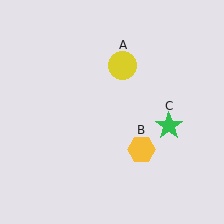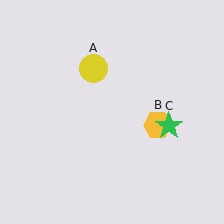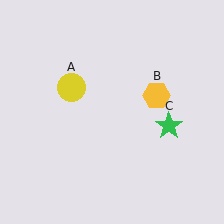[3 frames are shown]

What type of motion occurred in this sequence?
The yellow circle (object A), yellow hexagon (object B) rotated counterclockwise around the center of the scene.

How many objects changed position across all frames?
2 objects changed position: yellow circle (object A), yellow hexagon (object B).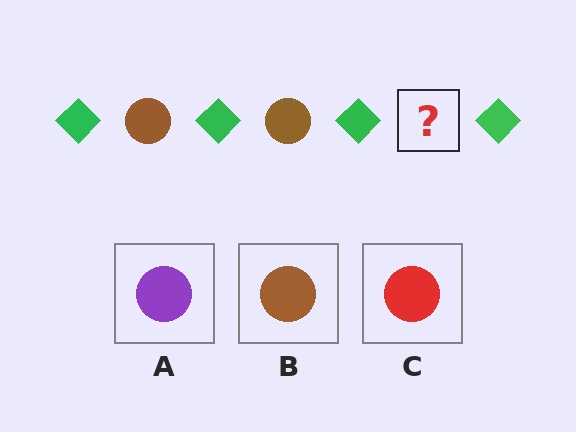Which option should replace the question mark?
Option B.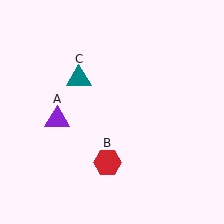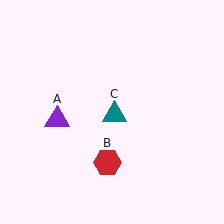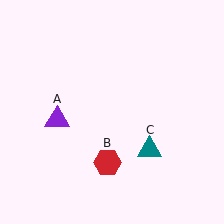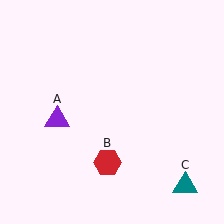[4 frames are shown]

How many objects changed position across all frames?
1 object changed position: teal triangle (object C).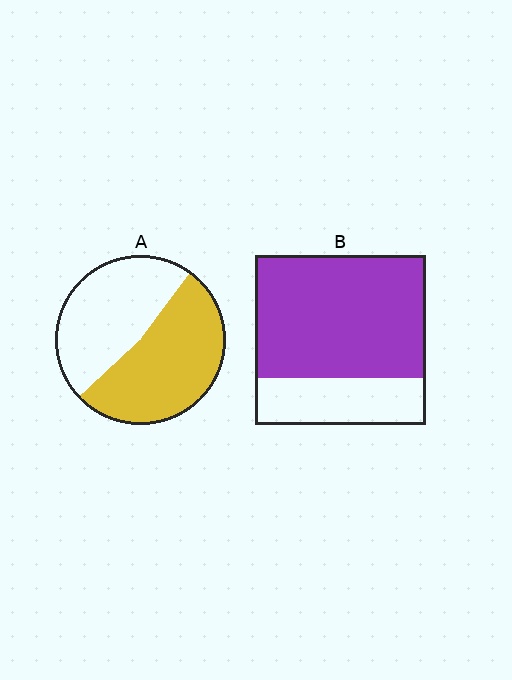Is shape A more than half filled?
Roughly half.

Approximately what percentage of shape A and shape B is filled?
A is approximately 55% and B is approximately 70%.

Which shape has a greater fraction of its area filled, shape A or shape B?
Shape B.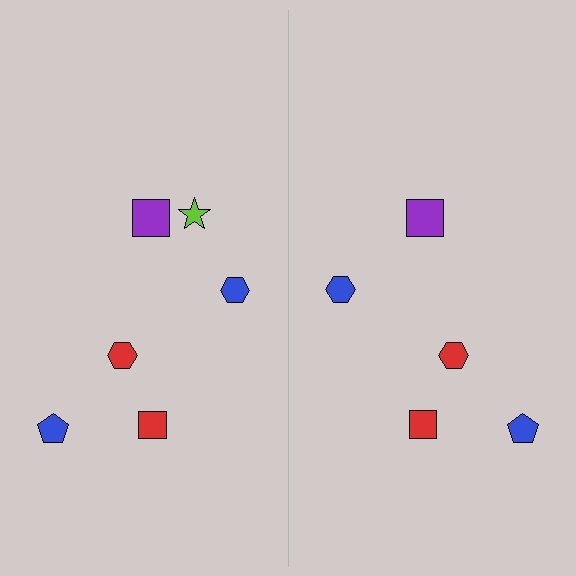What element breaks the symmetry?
A lime star is missing from the right side.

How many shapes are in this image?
There are 11 shapes in this image.